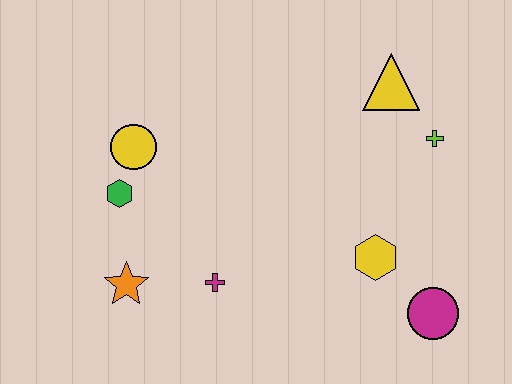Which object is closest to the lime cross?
The yellow triangle is closest to the lime cross.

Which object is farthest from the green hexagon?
The magenta circle is farthest from the green hexagon.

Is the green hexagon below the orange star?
No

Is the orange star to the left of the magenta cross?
Yes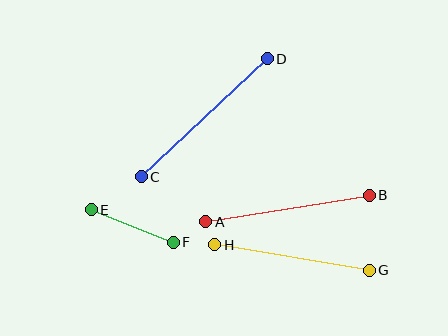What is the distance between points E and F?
The distance is approximately 88 pixels.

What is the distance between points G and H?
The distance is approximately 157 pixels.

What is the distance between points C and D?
The distance is approximately 173 pixels.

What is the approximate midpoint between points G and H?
The midpoint is at approximately (292, 258) pixels.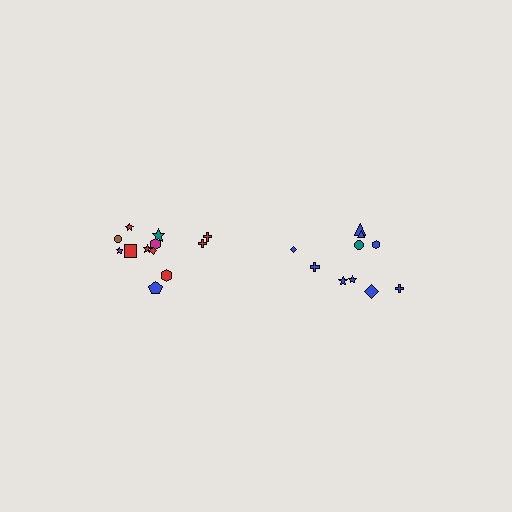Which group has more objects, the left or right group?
The left group.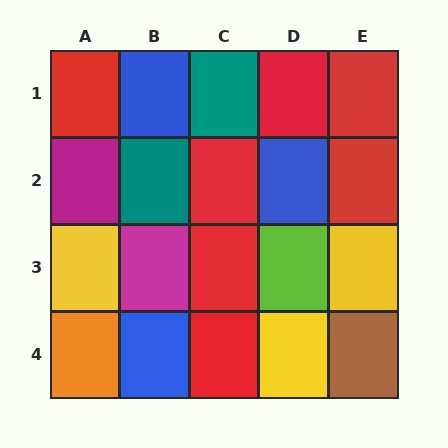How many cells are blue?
3 cells are blue.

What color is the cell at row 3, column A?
Yellow.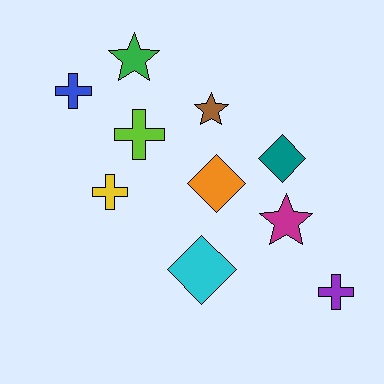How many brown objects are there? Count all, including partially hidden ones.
There is 1 brown object.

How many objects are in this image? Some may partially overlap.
There are 10 objects.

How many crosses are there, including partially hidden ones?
There are 4 crosses.